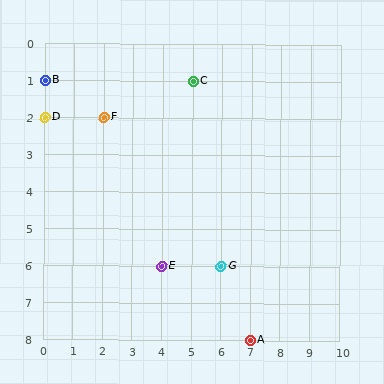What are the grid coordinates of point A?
Point A is at grid coordinates (7, 8).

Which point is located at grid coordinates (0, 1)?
Point B is at (0, 1).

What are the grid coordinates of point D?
Point D is at grid coordinates (0, 2).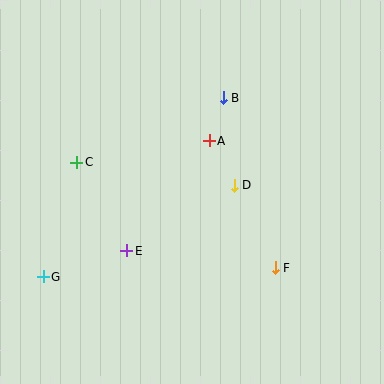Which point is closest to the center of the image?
Point D at (234, 185) is closest to the center.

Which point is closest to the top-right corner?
Point B is closest to the top-right corner.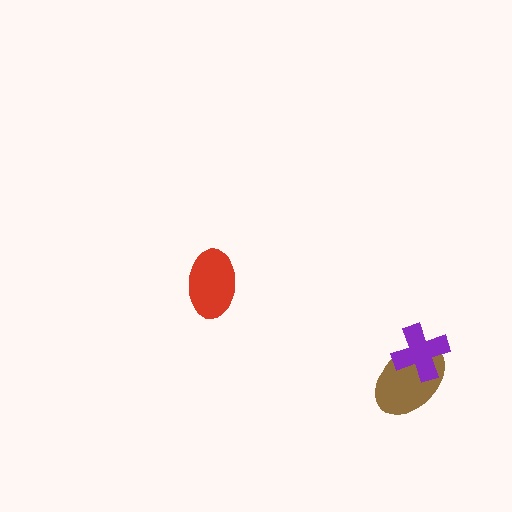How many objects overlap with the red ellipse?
0 objects overlap with the red ellipse.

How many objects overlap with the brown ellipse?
1 object overlaps with the brown ellipse.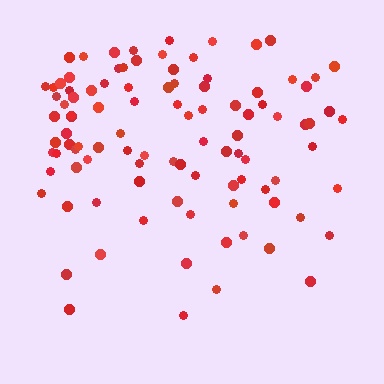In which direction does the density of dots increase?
From bottom to top, with the top side densest.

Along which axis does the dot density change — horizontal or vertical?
Vertical.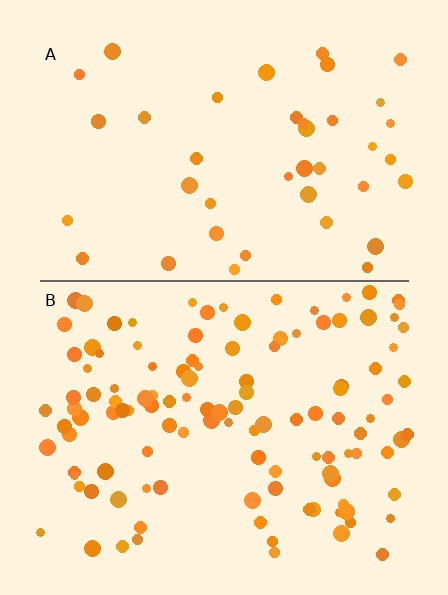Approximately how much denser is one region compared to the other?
Approximately 2.9× — region B over region A.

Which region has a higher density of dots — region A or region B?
B (the bottom).